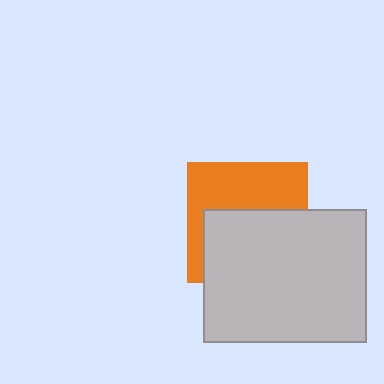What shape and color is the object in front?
The object in front is a light gray rectangle.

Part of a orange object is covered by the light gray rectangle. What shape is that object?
It is a square.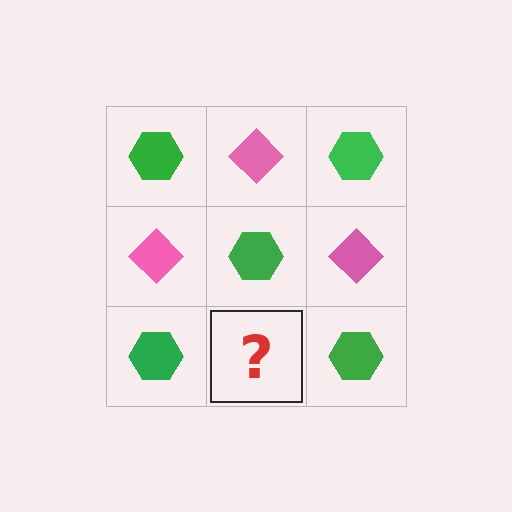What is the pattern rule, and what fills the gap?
The rule is that it alternates green hexagon and pink diamond in a checkerboard pattern. The gap should be filled with a pink diamond.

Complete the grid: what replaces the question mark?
The question mark should be replaced with a pink diamond.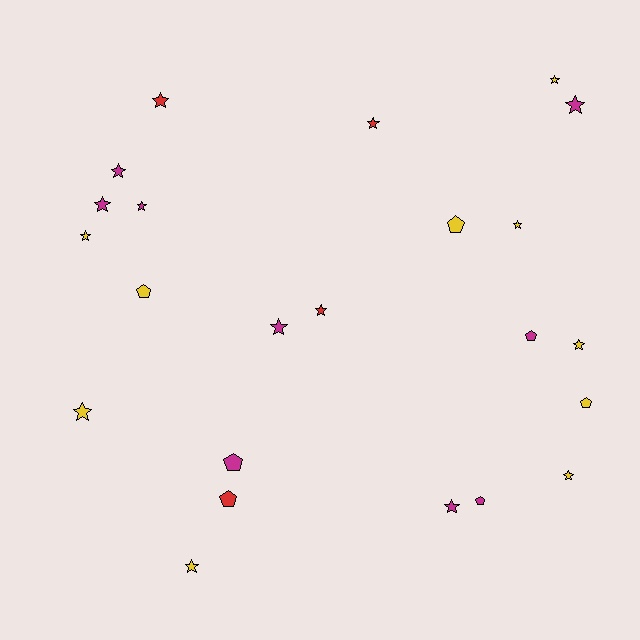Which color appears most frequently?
Yellow, with 10 objects.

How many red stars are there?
There are 3 red stars.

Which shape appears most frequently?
Star, with 16 objects.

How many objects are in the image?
There are 23 objects.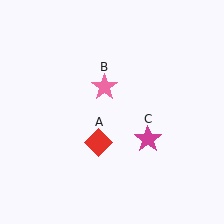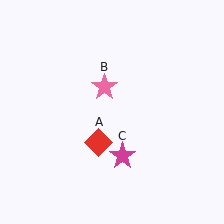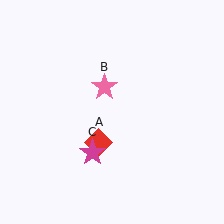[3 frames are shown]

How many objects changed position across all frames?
1 object changed position: magenta star (object C).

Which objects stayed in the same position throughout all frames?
Red diamond (object A) and pink star (object B) remained stationary.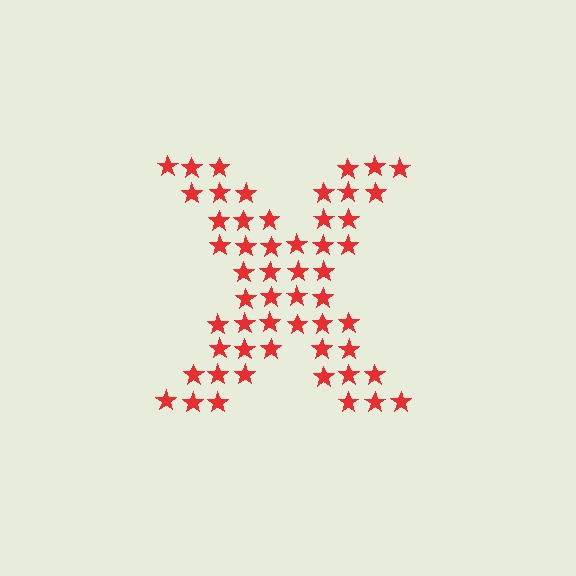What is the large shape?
The large shape is the letter X.